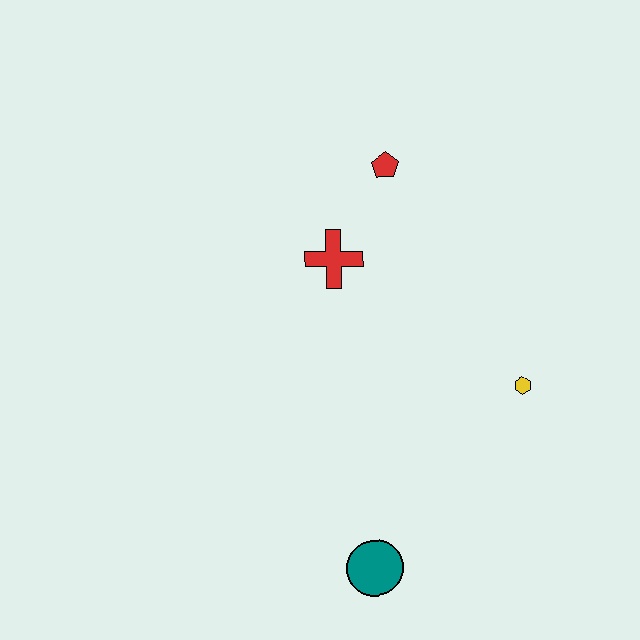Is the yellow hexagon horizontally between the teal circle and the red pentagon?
No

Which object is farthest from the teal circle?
The red pentagon is farthest from the teal circle.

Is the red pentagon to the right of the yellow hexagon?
No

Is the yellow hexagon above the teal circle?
Yes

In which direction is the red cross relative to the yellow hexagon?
The red cross is to the left of the yellow hexagon.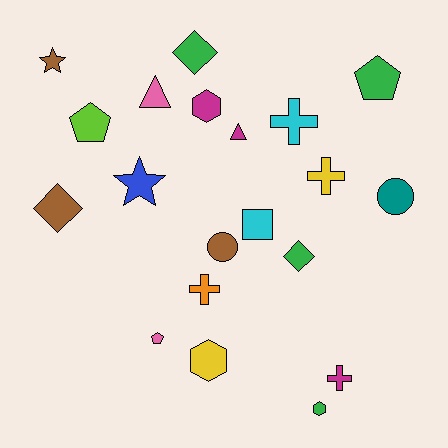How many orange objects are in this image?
There is 1 orange object.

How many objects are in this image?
There are 20 objects.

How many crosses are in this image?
There are 4 crosses.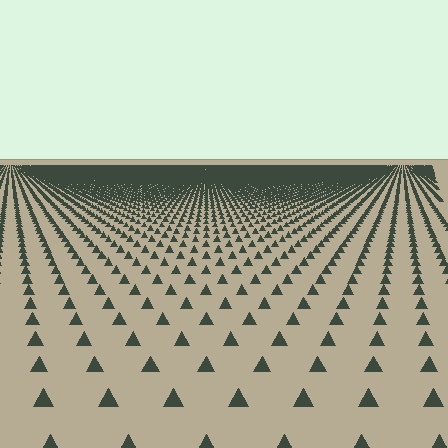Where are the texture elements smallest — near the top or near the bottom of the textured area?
Near the top.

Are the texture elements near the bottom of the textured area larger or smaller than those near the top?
Larger. Near the bottom, elements are closer to the viewer and appear at a bigger on-screen size.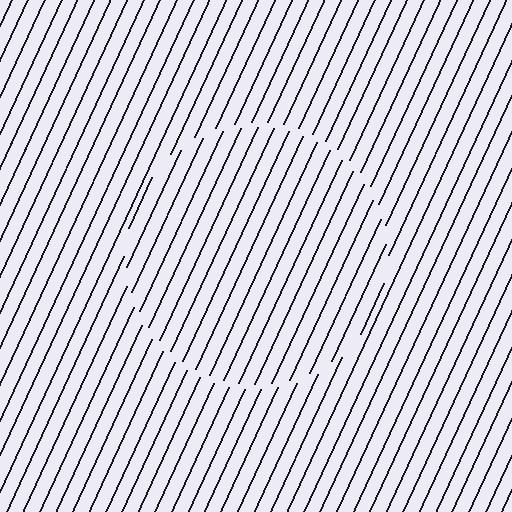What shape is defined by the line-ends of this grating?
An illusory circle. The interior of the shape contains the same grating, shifted by half a period — the contour is defined by the phase discontinuity where line-ends from the inner and outer gratings abut.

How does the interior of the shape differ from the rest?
The interior of the shape contains the same grating, shifted by half a period — the contour is defined by the phase discontinuity where line-ends from the inner and outer gratings abut.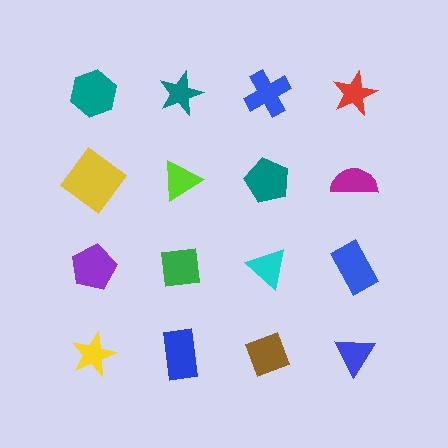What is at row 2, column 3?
A teal pentagon.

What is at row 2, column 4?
A magenta semicircle.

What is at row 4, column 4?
A blue triangle.